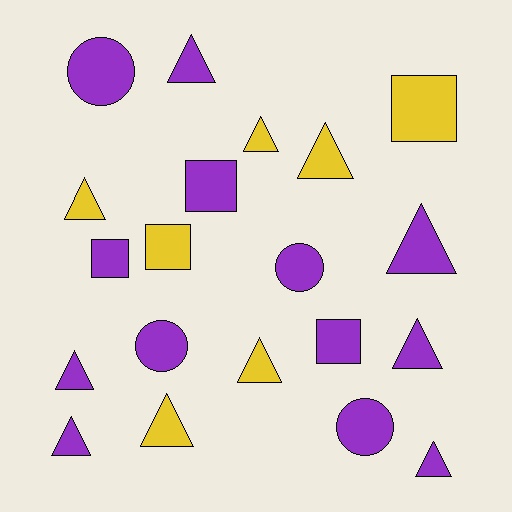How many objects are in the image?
There are 20 objects.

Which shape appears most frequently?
Triangle, with 11 objects.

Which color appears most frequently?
Purple, with 13 objects.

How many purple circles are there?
There are 4 purple circles.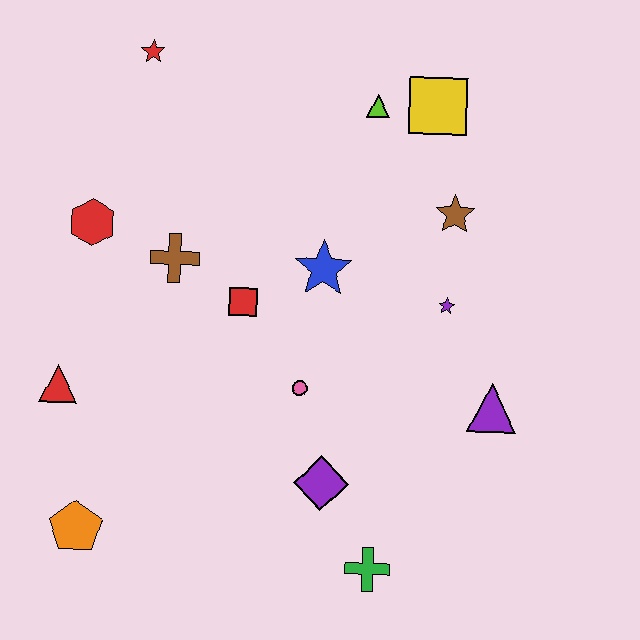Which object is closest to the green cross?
The purple diamond is closest to the green cross.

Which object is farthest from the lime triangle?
The orange pentagon is farthest from the lime triangle.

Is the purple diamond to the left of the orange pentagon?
No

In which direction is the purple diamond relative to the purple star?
The purple diamond is below the purple star.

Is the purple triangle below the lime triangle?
Yes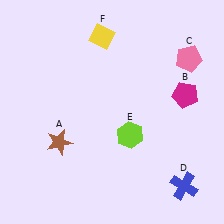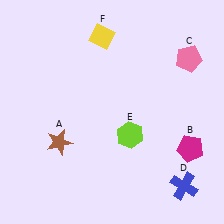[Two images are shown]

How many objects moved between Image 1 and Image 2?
1 object moved between the two images.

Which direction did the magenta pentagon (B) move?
The magenta pentagon (B) moved down.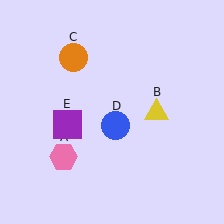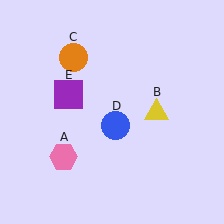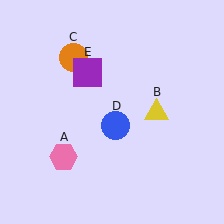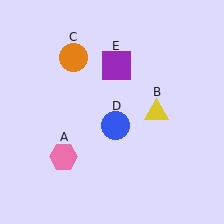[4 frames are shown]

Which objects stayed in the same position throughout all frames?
Pink hexagon (object A) and yellow triangle (object B) and orange circle (object C) and blue circle (object D) remained stationary.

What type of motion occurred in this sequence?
The purple square (object E) rotated clockwise around the center of the scene.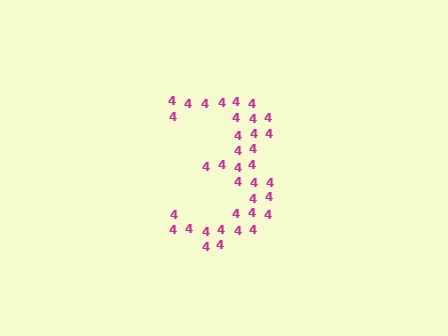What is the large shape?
The large shape is the digit 3.